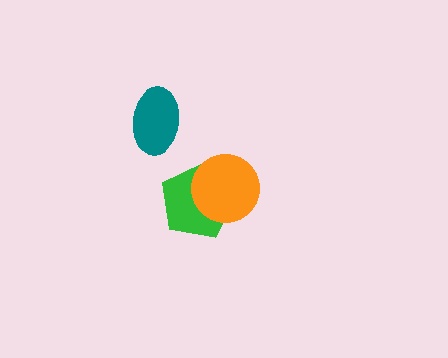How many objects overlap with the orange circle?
1 object overlaps with the orange circle.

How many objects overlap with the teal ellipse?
0 objects overlap with the teal ellipse.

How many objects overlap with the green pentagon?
1 object overlaps with the green pentagon.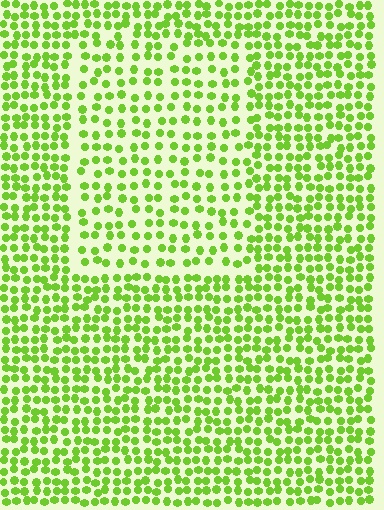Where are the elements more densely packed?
The elements are more densely packed outside the rectangle boundary.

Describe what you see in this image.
The image contains small lime elements arranged at two different densities. A rectangle-shaped region is visible where the elements are less densely packed than the surrounding area.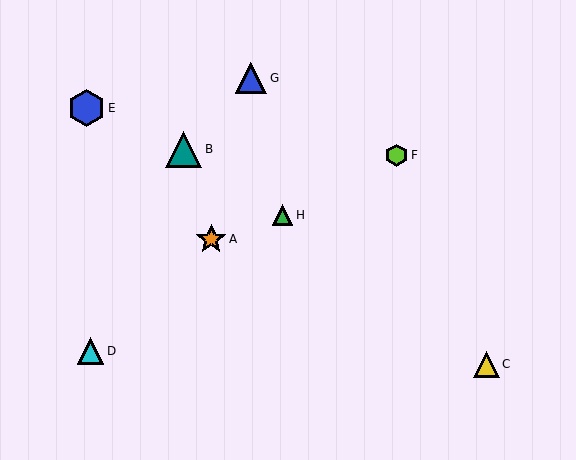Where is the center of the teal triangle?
The center of the teal triangle is at (183, 149).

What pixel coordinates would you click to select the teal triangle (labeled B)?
Click at (183, 149) to select the teal triangle B.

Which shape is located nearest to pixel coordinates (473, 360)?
The yellow triangle (labeled C) at (486, 364) is nearest to that location.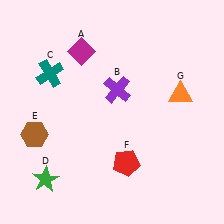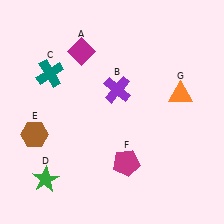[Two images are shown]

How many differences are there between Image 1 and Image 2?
There is 1 difference between the two images.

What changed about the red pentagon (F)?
In Image 1, F is red. In Image 2, it changed to magenta.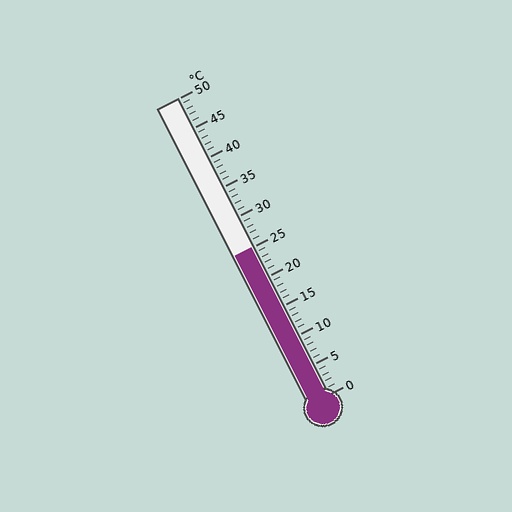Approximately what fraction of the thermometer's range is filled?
The thermometer is filled to approximately 50% of its range.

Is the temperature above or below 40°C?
The temperature is below 40°C.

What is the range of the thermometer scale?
The thermometer scale ranges from 0°C to 50°C.